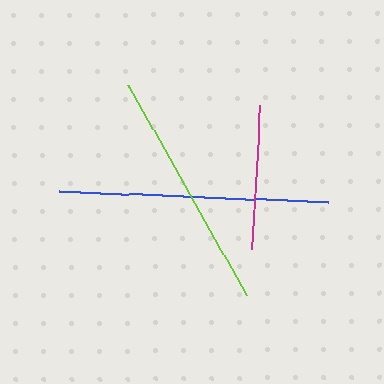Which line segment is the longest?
The blue line is the longest at approximately 270 pixels.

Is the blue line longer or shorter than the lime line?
The blue line is longer than the lime line.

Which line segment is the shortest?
The magenta line is the shortest at approximately 143 pixels.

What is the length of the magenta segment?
The magenta segment is approximately 143 pixels long.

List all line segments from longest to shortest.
From longest to shortest: blue, lime, magenta.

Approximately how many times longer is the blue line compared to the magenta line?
The blue line is approximately 1.9 times the length of the magenta line.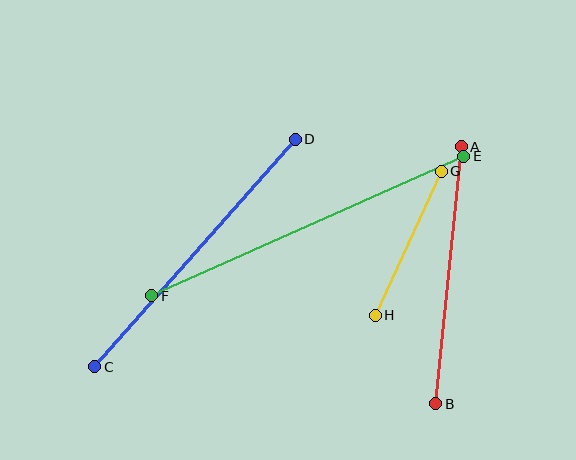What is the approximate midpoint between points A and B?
The midpoint is at approximately (449, 275) pixels.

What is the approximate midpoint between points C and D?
The midpoint is at approximately (195, 253) pixels.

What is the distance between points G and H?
The distance is approximately 158 pixels.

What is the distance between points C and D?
The distance is approximately 303 pixels.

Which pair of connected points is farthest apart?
Points E and F are farthest apart.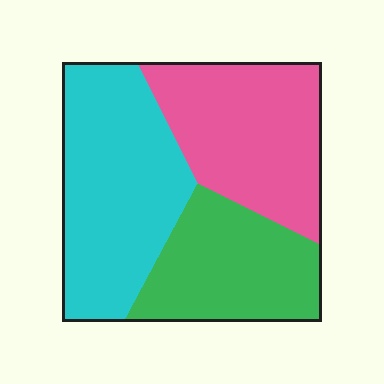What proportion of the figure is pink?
Pink covers about 35% of the figure.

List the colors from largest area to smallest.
From largest to smallest: cyan, pink, green.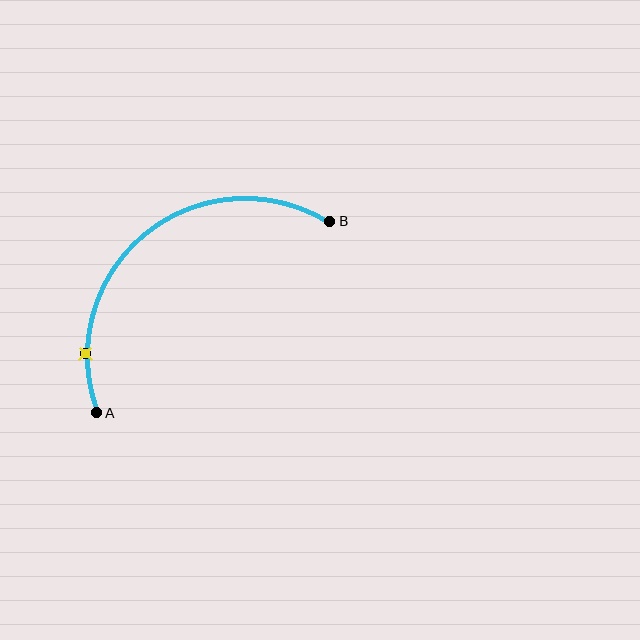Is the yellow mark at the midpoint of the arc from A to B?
No. The yellow mark lies on the arc but is closer to endpoint A. The arc midpoint would be at the point on the curve equidistant along the arc from both A and B.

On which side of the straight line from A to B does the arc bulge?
The arc bulges above and to the left of the straight line connecting A and B.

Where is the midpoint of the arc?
The arc midpoint is the point on the curve farthest from the straight line joining A and B. It sits above and to the left of that line.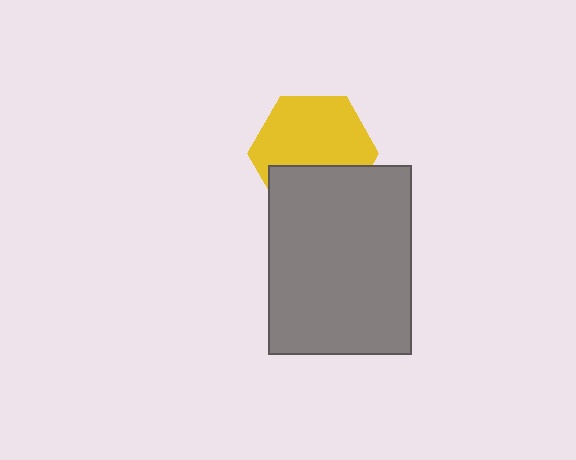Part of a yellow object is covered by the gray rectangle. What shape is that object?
It is a hexagon.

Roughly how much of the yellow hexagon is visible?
About half of it is visible (roughly 64%).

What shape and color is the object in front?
The object in front is a gray rectangle.